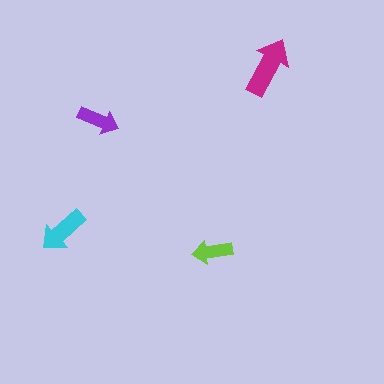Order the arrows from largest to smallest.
the magenta one, the cyan one, the purple one, the lime one.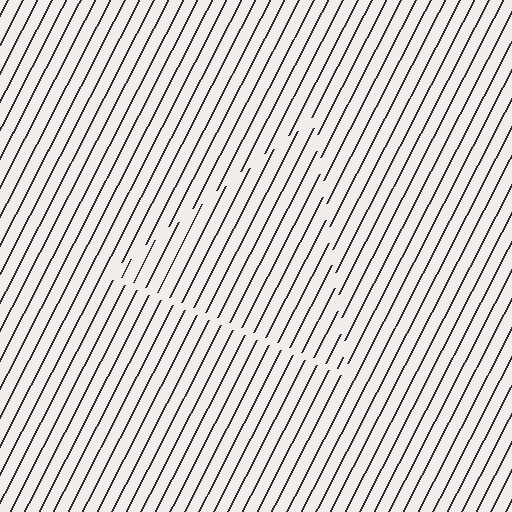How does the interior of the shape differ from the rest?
The interior of the shape contains the same grating, shifted by half a period — the contour is defined by the phase discontinuity where line-ends from the inner and outer gratings abut.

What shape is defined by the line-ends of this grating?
An illusory triangle. The interior of the shape contains the same grating, shifted by half a period — the contour is defined by the phase discontinuity where line-ends from the inner and outer gratings abut.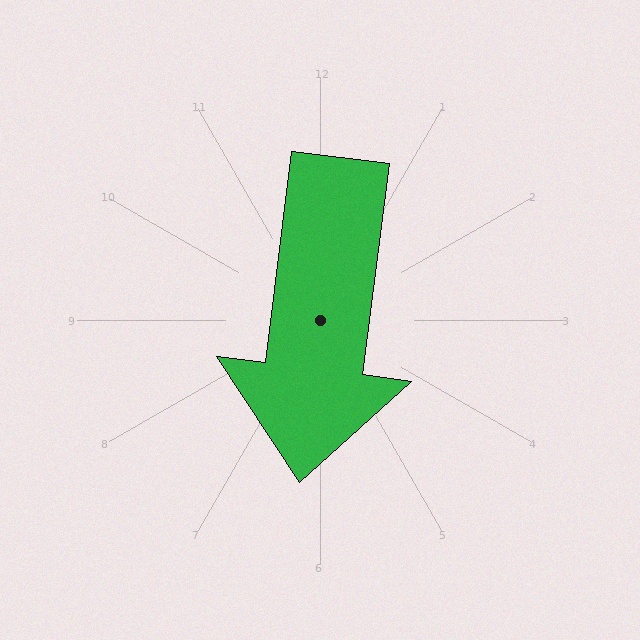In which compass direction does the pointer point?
South.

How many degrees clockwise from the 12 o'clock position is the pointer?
Approximately 187 degrees.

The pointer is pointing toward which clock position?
Roughly 6 o'clock.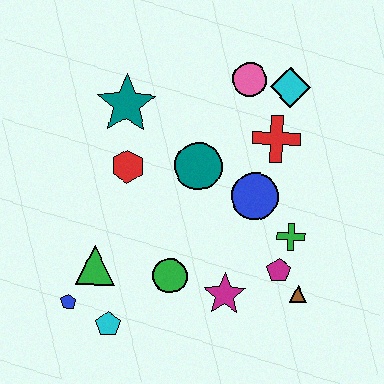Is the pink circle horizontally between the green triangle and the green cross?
Yes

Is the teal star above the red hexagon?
Yes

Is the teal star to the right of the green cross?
No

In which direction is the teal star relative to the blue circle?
The teal star is to the left of the blue circle.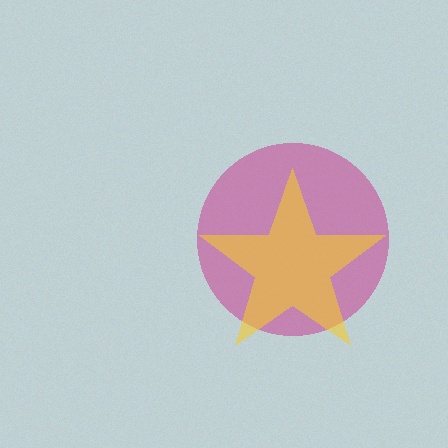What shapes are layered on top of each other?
The layered shapes are: a magenta circle, a yellow star.